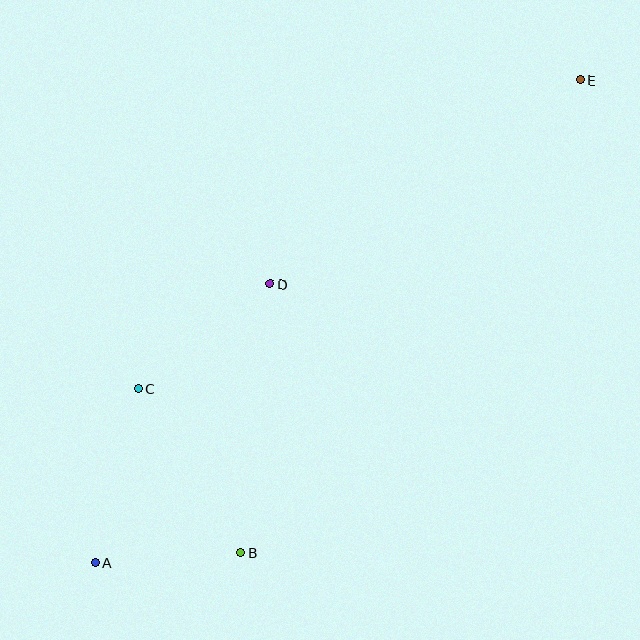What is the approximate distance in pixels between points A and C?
The distance between A and C is approximately 180 pixels.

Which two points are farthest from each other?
Points A and E are farthest from each other.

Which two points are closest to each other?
Points A and B are closest to each other.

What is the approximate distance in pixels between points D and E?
The distance between D and E is approximately 371 pixels.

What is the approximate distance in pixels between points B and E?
The distance between B and E is approximately 582 pixels.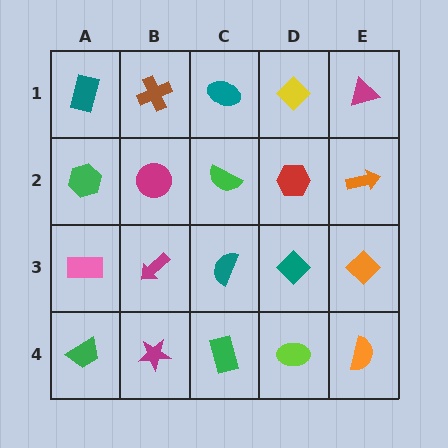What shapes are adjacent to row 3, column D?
A red hexagon (row 2, column D), a lime ellipse (row 4, column D), a teal semicircle (row 3, column C), an orange diamond (row 3, column E).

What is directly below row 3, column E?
An orange semicircle.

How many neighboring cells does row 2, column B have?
4.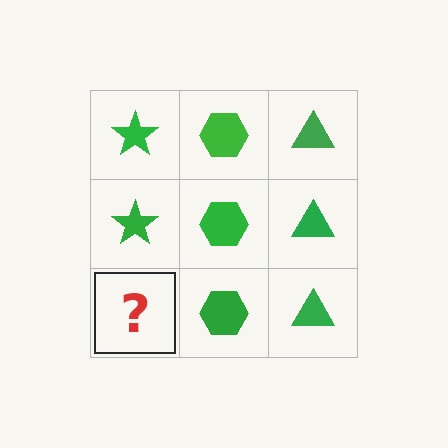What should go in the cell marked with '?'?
The missing cell should contain a green star.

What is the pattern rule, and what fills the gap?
The rule is that each column has a consistent shape. The gap should be filled with a green star.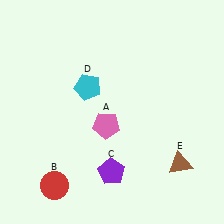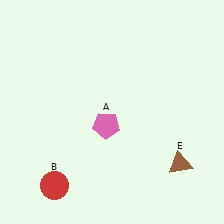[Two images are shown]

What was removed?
The purple pentagon (C), the cyan pentagon (D) were removed in Image 2.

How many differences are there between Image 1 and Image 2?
There are 2 differences between the two images.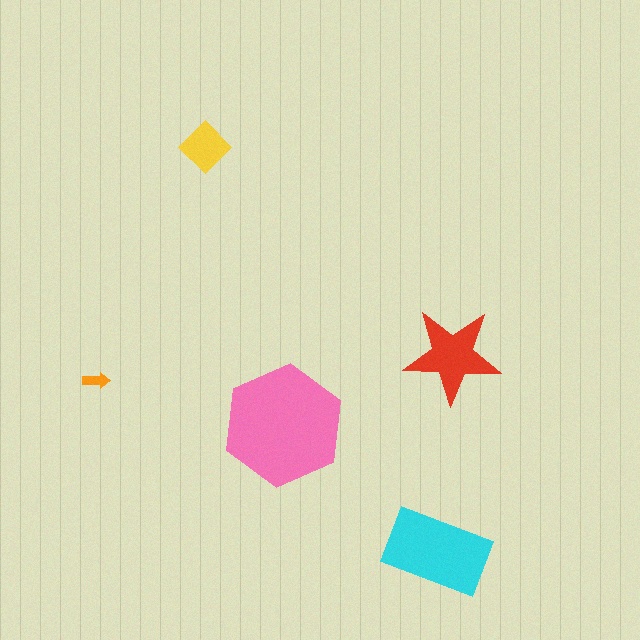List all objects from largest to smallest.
The pink hexagon, the cyan rectangle, the red star, the yellow diamond, the orange arrow.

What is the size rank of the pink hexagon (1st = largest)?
1st.